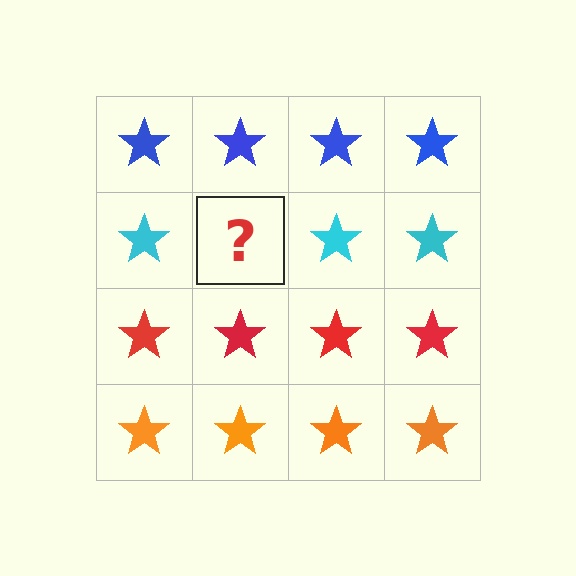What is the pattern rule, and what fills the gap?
The rule is that each row has a consistent color. The gap should be filled with a cyan star.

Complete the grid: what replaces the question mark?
The question mark should be replaced with a cyan star.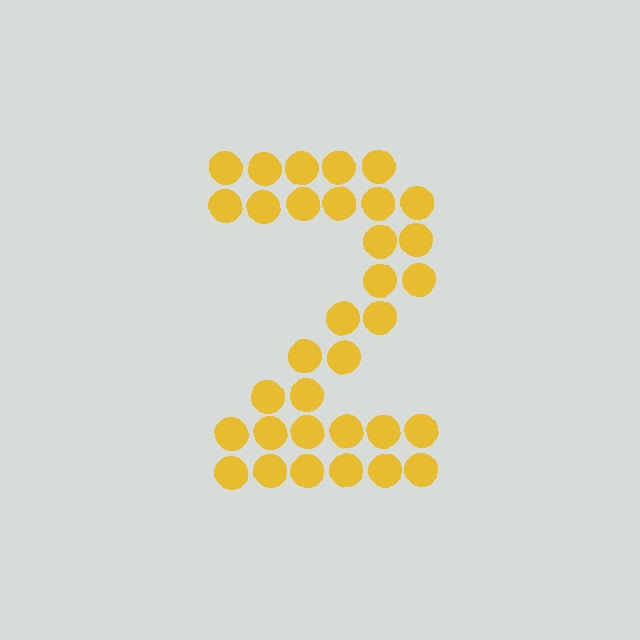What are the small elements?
The small elements are circles.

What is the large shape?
The large shape is the digit 2.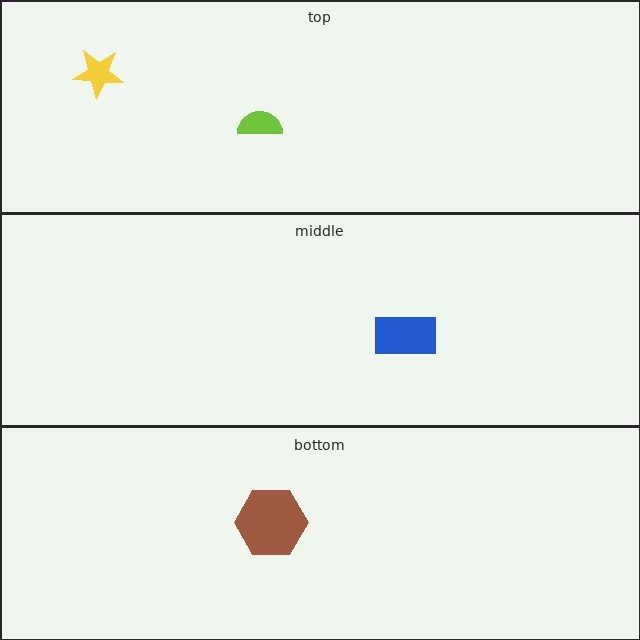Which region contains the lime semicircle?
The top region.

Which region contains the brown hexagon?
The bottom region.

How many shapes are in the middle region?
1.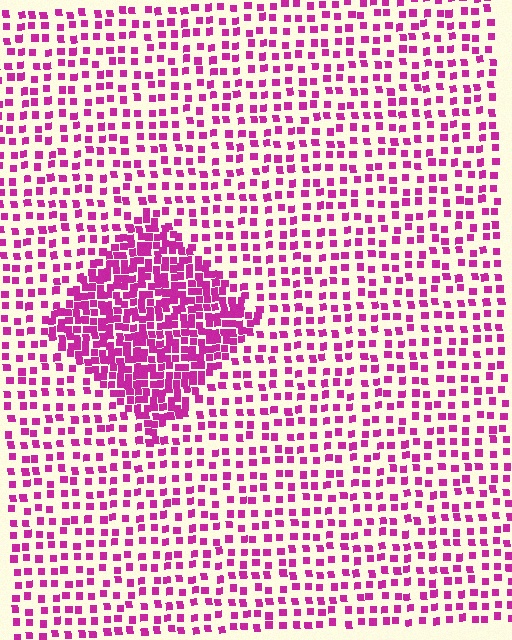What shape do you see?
I see a diamond.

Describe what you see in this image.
The image contains small magenta elements arranged at two different densities. A diamond-shaped region is visible where the elements are more densely packed than the surrounding area.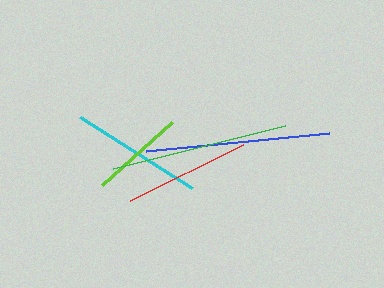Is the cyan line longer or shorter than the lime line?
The cyan line is longer than the lime line.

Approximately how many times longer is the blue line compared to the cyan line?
The blue line is approximately 1.4 times the length of the cyan line.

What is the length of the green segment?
The green segment is approximately 177 pixels long.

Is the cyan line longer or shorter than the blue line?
The blue line is longer than the cyan line.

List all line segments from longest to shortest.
From longest to shortest: blue, green, cyan, red, lime.